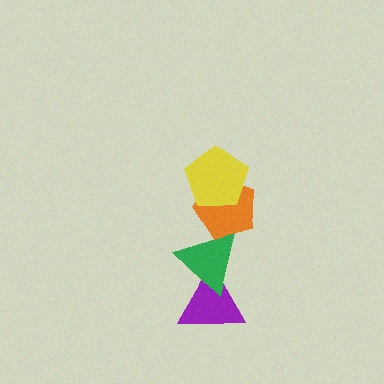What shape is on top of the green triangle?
The orange pentagon is on top of the green triangle.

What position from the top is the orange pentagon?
The orange pentagon is 2nd from the top.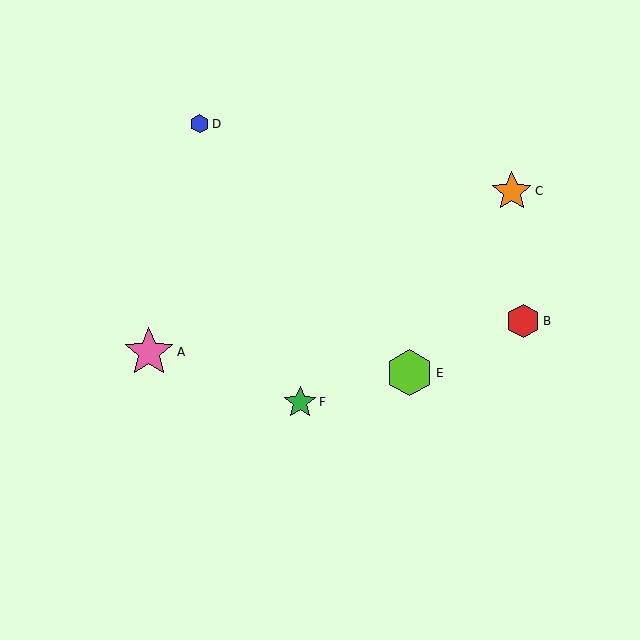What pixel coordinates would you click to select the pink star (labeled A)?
Click at (149, 352) to select the pink star A.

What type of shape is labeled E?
Shape E is a lime hexagon.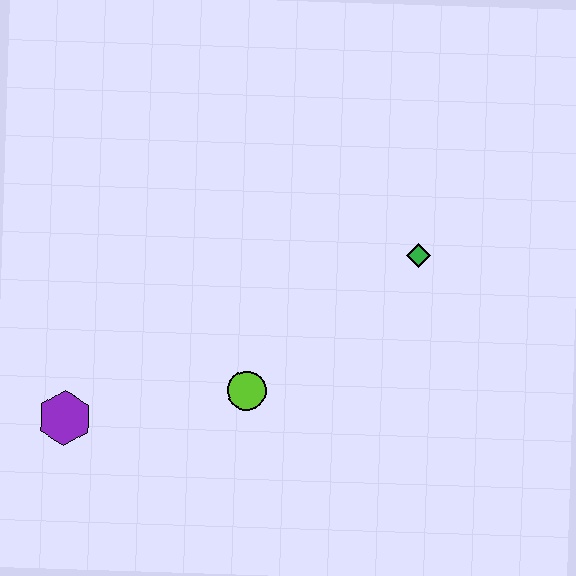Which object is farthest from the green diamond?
The purple hexagon is farthest from the green diamond.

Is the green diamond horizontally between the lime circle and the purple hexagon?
No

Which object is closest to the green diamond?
The lime circle is closest to the green diamond.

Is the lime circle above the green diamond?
No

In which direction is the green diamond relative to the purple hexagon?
The green diamond is to the right of the purple hexagon.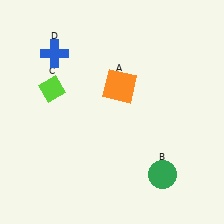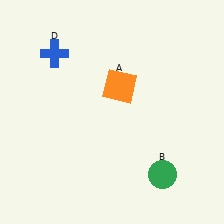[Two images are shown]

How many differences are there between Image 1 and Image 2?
There is 1 difference between the two images.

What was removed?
The lime diamond (C) was removed in Image 2.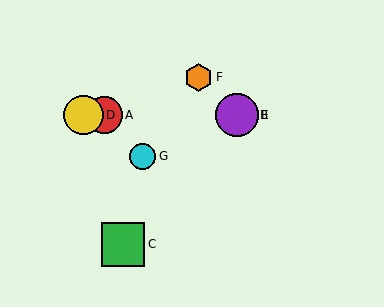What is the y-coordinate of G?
Object G is at y≈156.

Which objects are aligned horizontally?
Objects A, B, D, E are aligned horizontally.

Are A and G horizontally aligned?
No, A is at y≈115 and G is at y≈156.